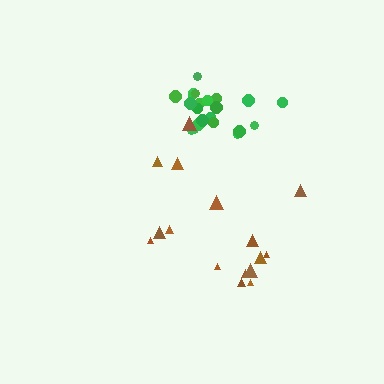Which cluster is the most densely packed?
Green.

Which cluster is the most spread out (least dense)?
Brown.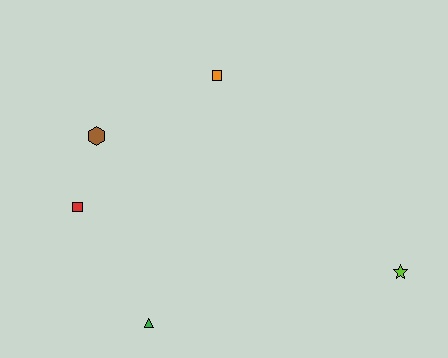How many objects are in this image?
There are 5 objects.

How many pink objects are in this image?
There are no pink objects.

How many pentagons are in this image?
There are no pentagons.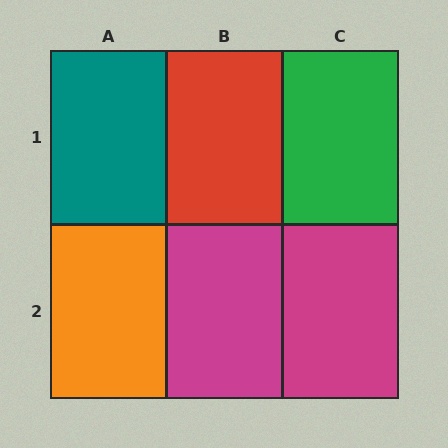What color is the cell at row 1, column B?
Red.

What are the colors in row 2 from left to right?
Orange, magenta, magenta.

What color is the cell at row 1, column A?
Teal.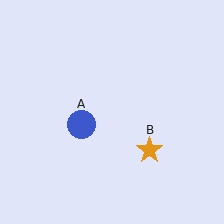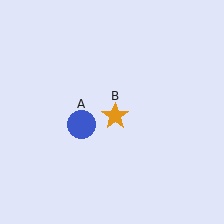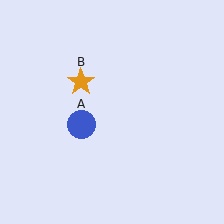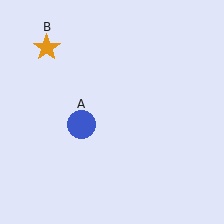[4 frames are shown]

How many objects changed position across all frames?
1 object changed position: orange star (object B).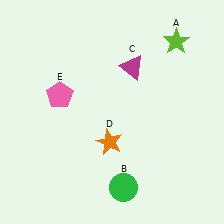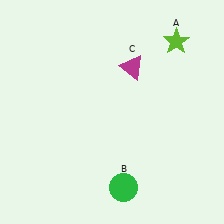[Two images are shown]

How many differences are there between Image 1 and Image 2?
There are 2 differences between the two images.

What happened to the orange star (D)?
The orange star (D) was removed in Image 2. It was in the bottom-left area of Image 1.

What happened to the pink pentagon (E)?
The pink pentagon (E) was removed in Image 2. It was in the top-left area of Image 1.